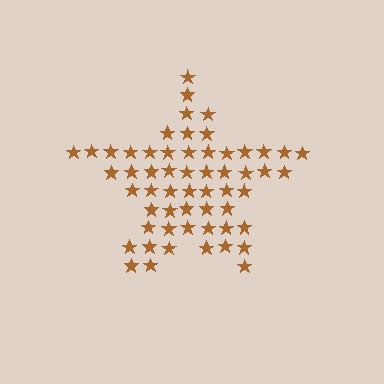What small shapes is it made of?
It is made of small stars.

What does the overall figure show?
The overall figure shows a star.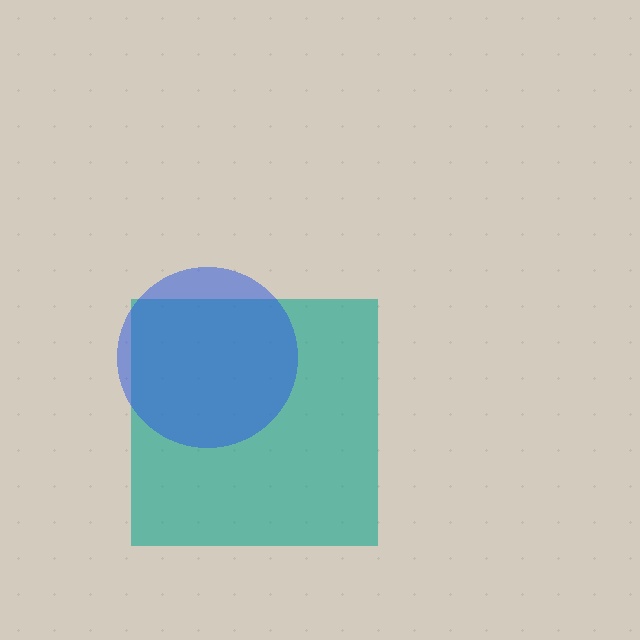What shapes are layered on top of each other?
The layered shapes are: a teal square, a blue circle.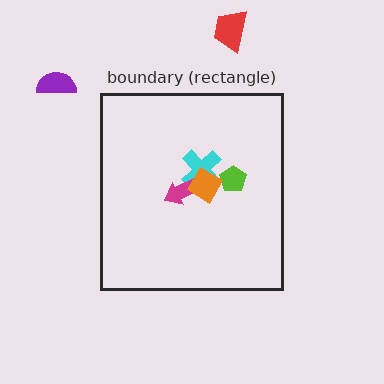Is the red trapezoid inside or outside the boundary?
Outside.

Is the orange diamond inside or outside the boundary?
Inside.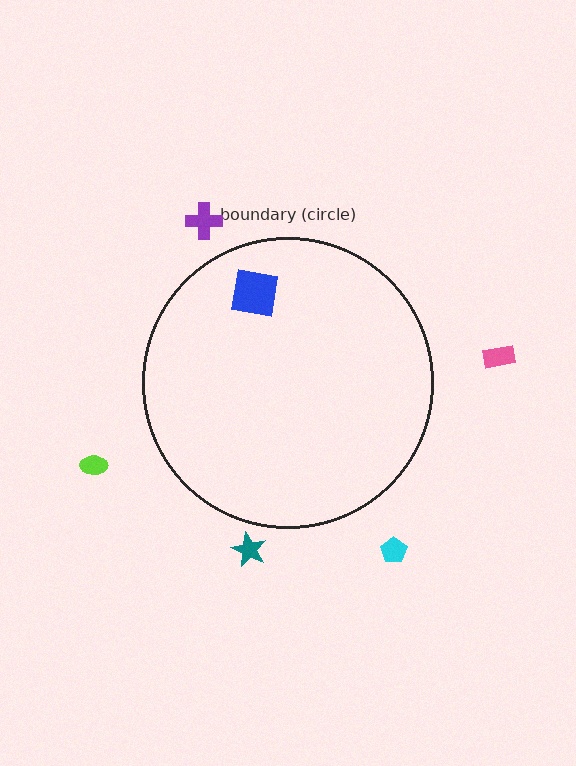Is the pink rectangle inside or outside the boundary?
Outside.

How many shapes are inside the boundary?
1 inside, 5 outside.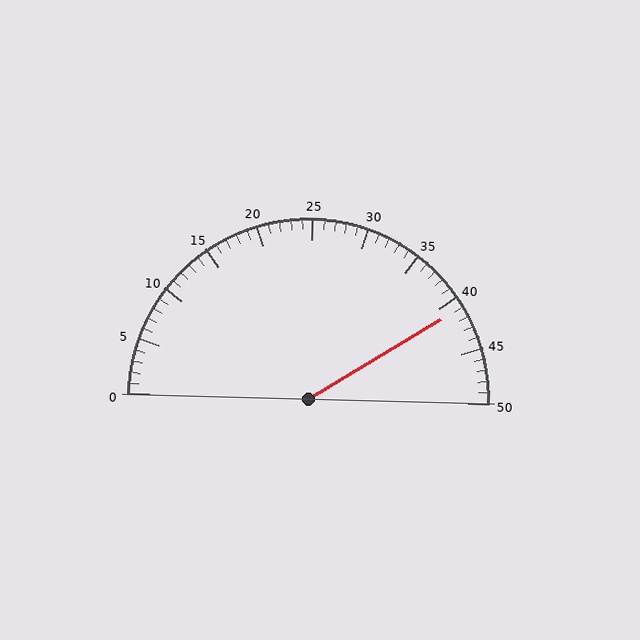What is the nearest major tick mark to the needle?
The nearest major tick mark is 40.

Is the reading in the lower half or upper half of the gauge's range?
The reading is in the upper half of the range (0 to 50).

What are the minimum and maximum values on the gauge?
The gauge ranges from 0 to 50.